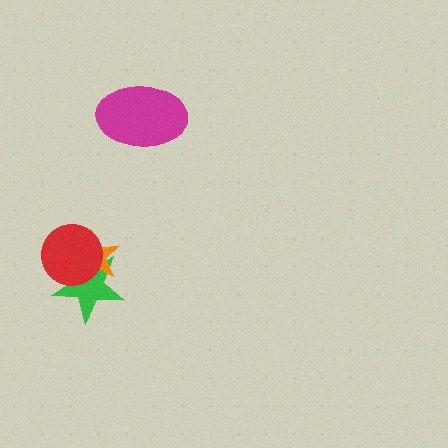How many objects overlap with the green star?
2 objects overlap with the green star.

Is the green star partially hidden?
Yes, it is partially covered by another shape.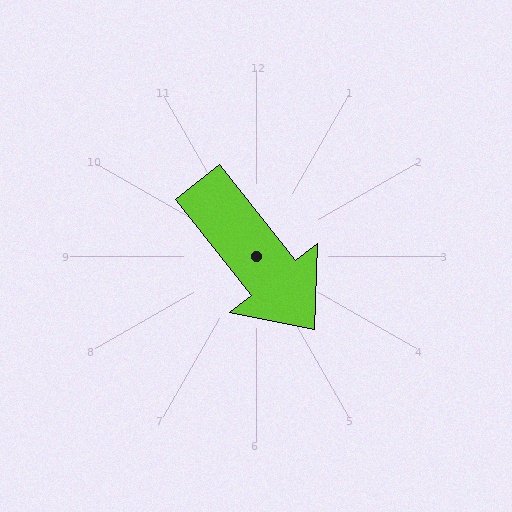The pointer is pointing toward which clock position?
Roughly 5 o'clock.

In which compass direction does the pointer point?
Southeast.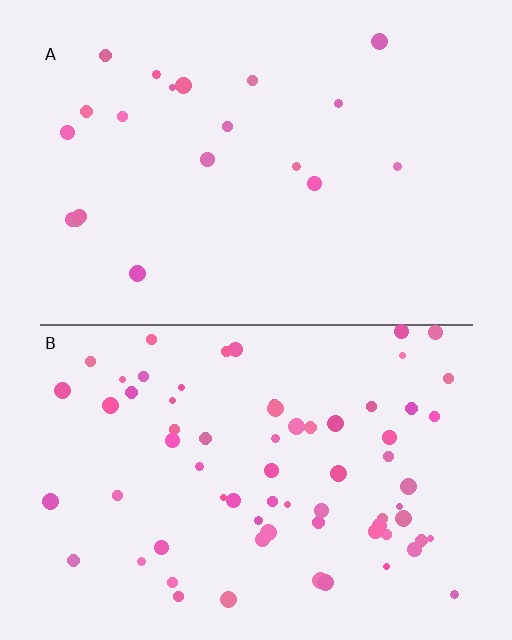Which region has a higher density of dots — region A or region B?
B (the bottom).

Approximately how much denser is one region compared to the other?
Approximately 3.4× — region B over region A.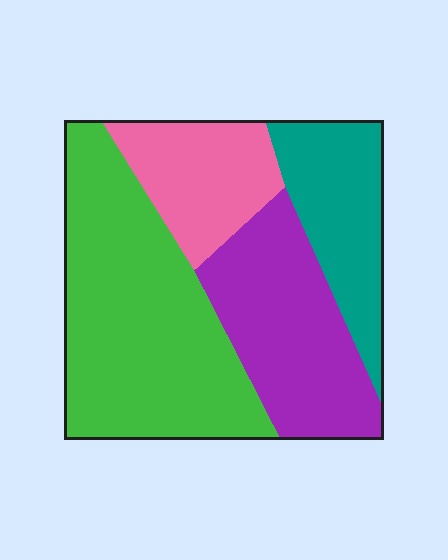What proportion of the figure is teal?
Teal takes up about one sixth (1/6) of the figure.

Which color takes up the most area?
Green, at roughly 40%.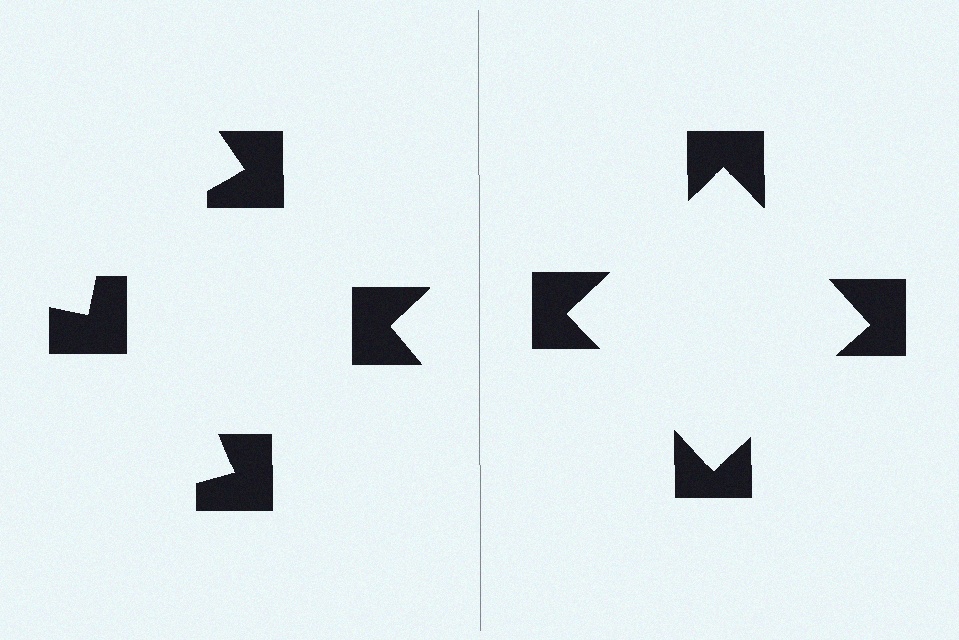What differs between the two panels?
The notched squares are positioned identically on both sides; only the wedge orientations differ. On the right they align to a square; on the left they are misaligned.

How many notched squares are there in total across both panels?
8 — 4 on each side.